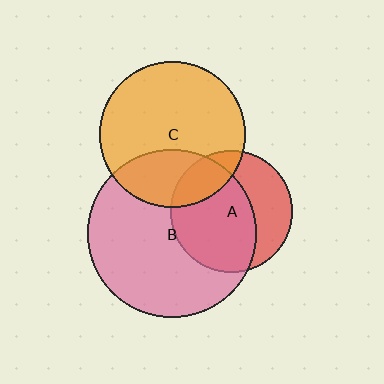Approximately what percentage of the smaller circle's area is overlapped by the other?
Approximately 30%.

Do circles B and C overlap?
Yes.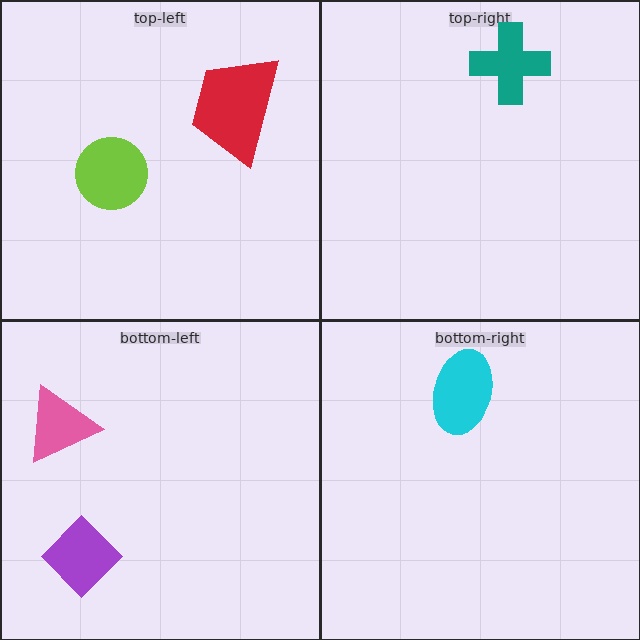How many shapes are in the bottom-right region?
1.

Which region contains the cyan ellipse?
The bottom-right region.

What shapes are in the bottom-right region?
The cyan ellipse.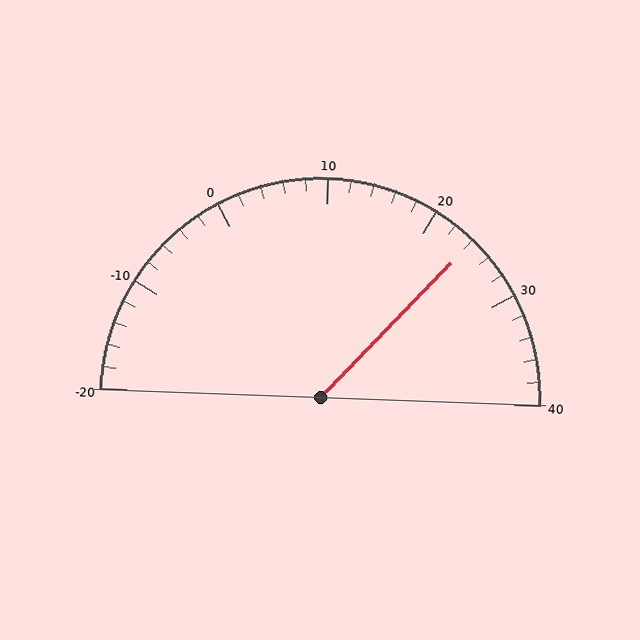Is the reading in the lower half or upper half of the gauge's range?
The reading is in the upper half of the range (-20 to 40).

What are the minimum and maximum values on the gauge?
The gauge ranges from -20 to 40.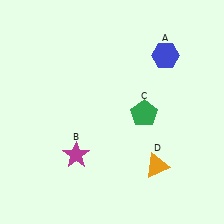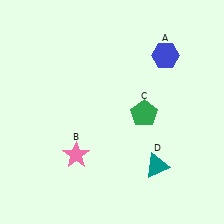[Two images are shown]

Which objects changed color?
B changed from magenta to pink. D changed from orange to teal.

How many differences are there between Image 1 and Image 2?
There are 2 differences between the two images.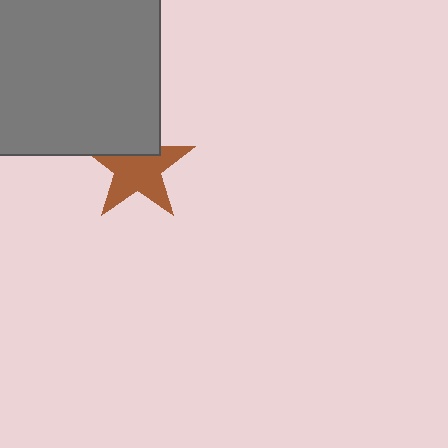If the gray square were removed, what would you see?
You would see the complete brown star.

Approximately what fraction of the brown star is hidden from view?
Roughly 30% of the brown star is hidden behind the gray square.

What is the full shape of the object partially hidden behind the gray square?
The partially hidden object is a brown star.